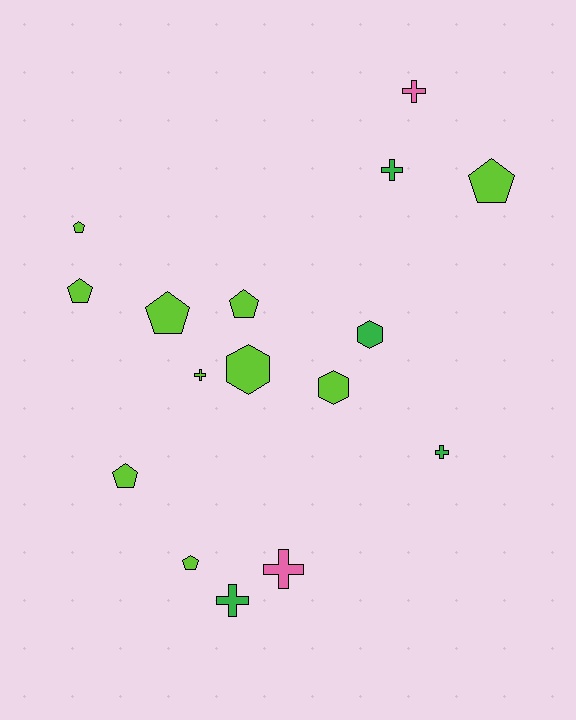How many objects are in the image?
There are 16 objects.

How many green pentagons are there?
There are no green pentagons.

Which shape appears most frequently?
Pentagon, with 7 objects.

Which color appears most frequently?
Lime, with 10 objects.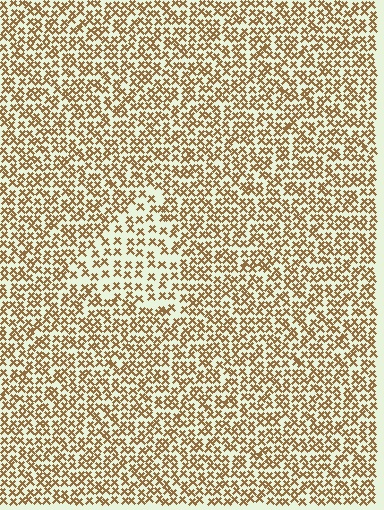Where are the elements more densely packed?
The elements are more densely packed outside the triangle boundary.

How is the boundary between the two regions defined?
The boundary is defined by a change in element density (approximately 1.7x ratio). All elements are the same color, size, and shape.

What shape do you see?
I see a triangle.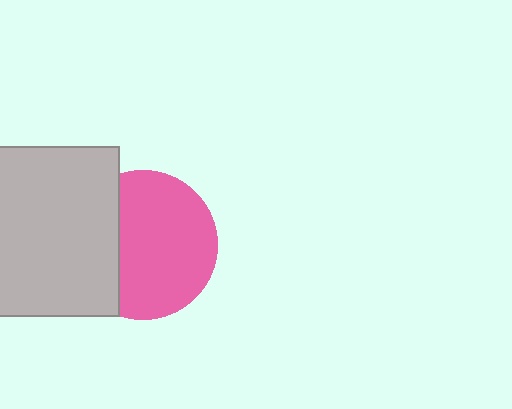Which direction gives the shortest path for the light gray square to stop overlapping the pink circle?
Moving left gives the shortest separation.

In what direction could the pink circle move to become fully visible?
The pink circle could move right. That would shift it out from behind the light gray square entirely.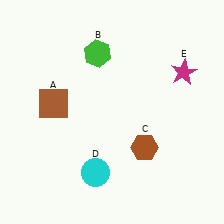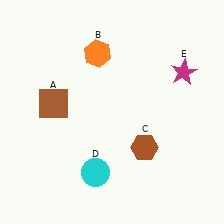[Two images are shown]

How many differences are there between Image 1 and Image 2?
There is 1 difference between the two images.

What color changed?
The hexagon (B) changed from green in Image 1 to orange in Image 2.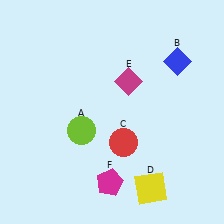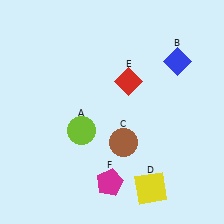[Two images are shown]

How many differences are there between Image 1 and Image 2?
There are 2 differences between the two images.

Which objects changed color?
C changed from red to brown. E changed from magenta to red.